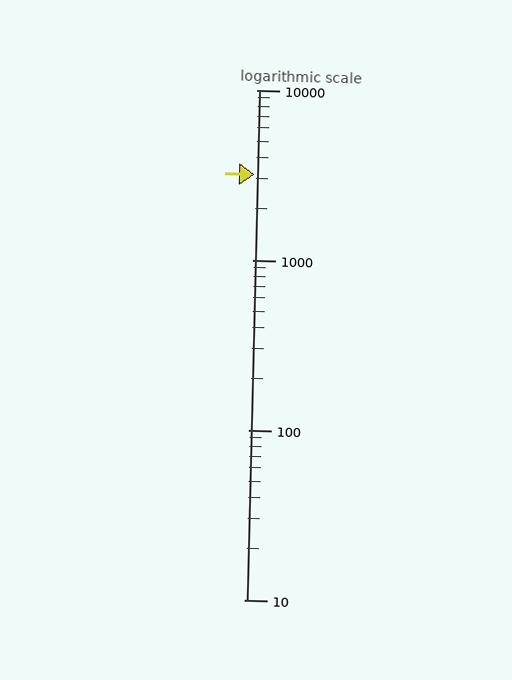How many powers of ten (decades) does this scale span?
The scale spans 3 decades, from 10 to 10000.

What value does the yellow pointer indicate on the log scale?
The pointer indicates approximately 3200.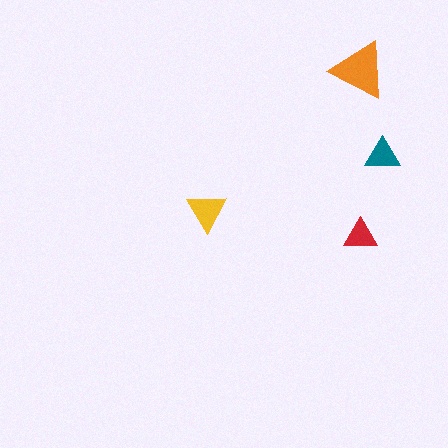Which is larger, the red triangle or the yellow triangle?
The yellow one.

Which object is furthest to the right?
The teal triangle is rightmost.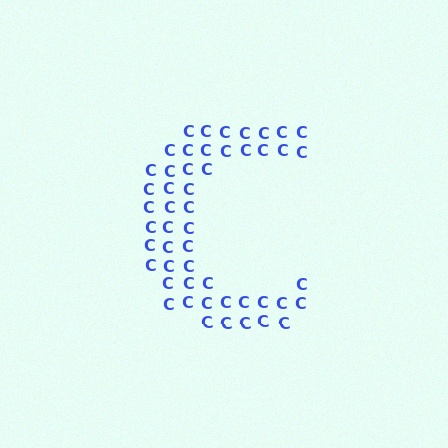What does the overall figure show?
The overall figure shows the letter C.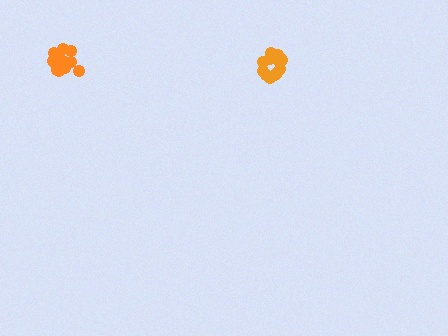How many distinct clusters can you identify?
There are 2 distinct clusters.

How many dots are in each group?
Group 1: 14 dots, Group 2: 18 dots (32 total).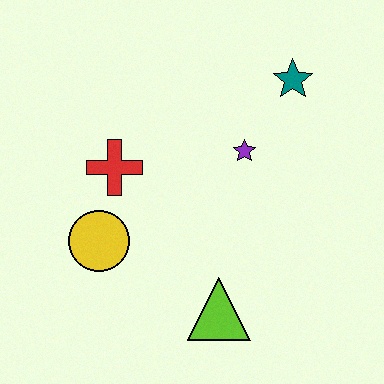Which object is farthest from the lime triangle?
The teal star is farthest from the lime triangle.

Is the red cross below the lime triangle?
No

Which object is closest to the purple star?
The teal star is closest to the purple star.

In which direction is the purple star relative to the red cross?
The purple star is to the right of the red cross.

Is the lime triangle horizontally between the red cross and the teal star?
Yes